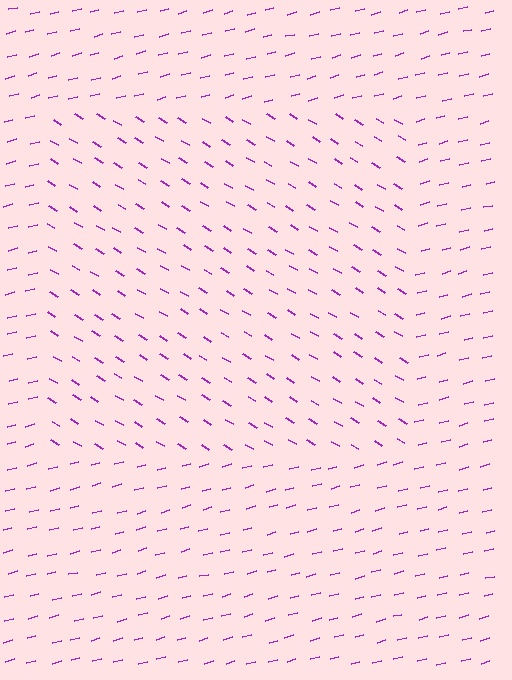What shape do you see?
I see a rectangle.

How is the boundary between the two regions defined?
The boundary is defined purely by a change in line orientation (approximately 45 degrees difference). All lines are the same color and thickness.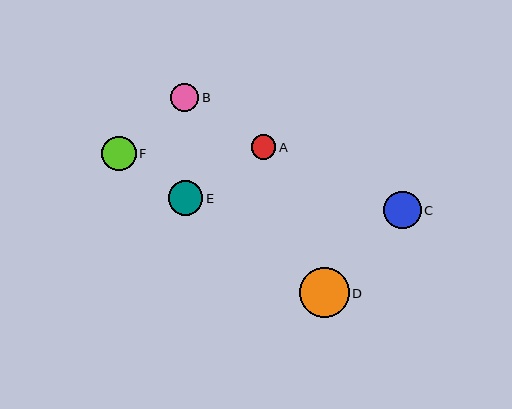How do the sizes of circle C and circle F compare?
Circle C and circle F are approximately the same size.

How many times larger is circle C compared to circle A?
Circle C is approximately 1.5 times the size of circle A.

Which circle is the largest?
Circle D is the largest with a size of approximately 50 pixels.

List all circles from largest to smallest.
From largest to smallest: D, C, E, F, B, A.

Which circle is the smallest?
Circle A is the smallest with a size of approximately 25 pixels.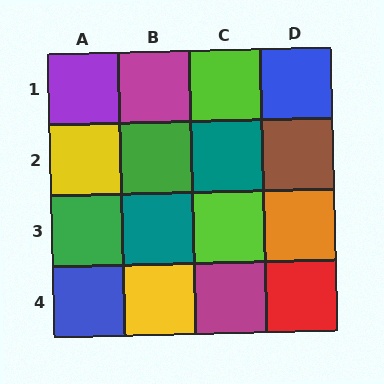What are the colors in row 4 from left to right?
Blue, yellow, magenta, red.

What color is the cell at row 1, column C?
Lime.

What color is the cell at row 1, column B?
Magenta.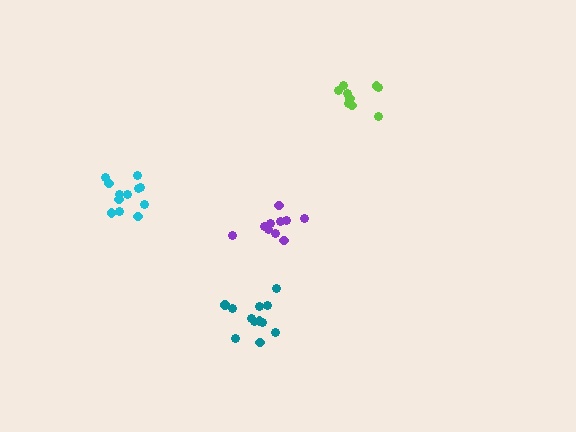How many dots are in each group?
Group 1: 12 dots, Group 2: 10 dots, Group 3: 12 dots, Group 4: 9 dots (43 total).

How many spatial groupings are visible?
There are 4 spatial groupings.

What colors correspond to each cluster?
The clusters are colored: cyan, purple, teal, lime.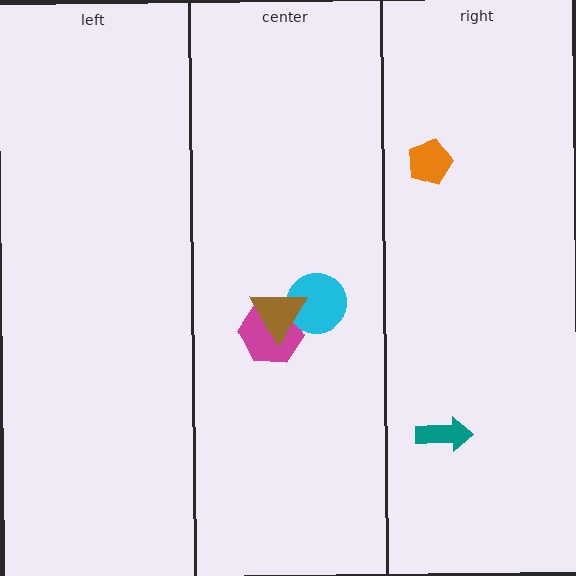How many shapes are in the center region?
3.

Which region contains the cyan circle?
The center region.